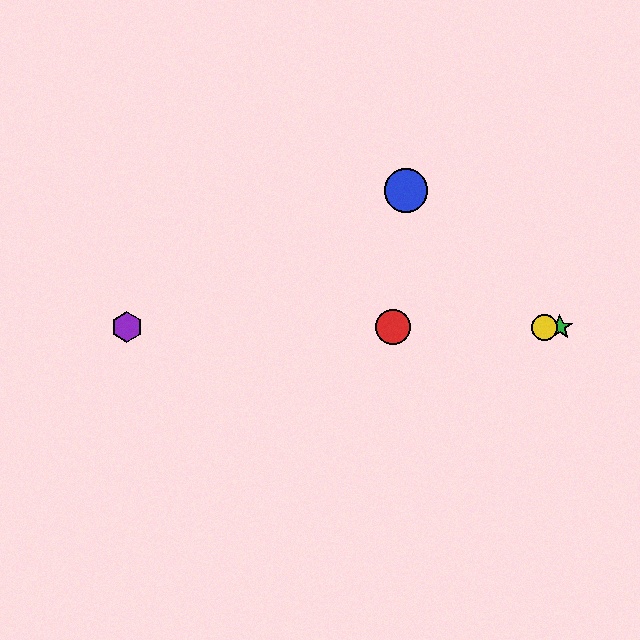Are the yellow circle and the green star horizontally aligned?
Yes, both are at y≈327.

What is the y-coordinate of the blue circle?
The blue circle is at y≈190.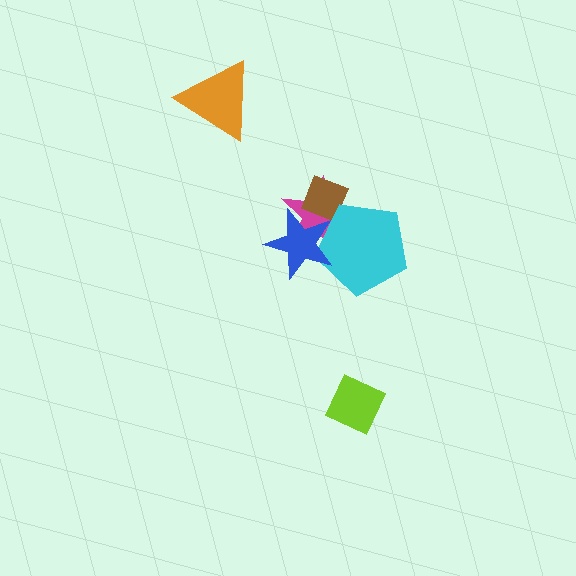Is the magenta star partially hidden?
Yes, it is partially covered by another shape.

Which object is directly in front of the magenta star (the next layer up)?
The brown diamond is directly in front of the magenta star.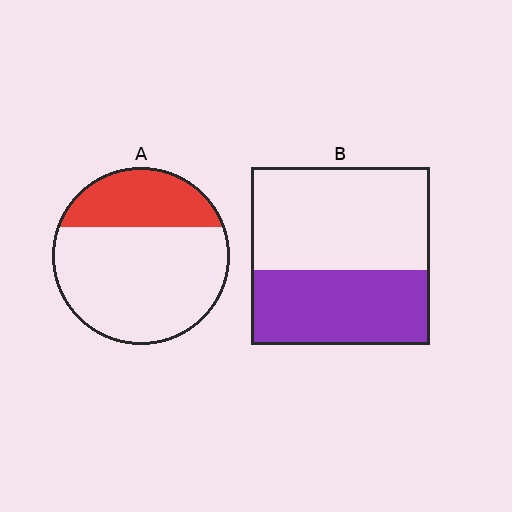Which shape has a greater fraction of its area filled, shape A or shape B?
Shape B.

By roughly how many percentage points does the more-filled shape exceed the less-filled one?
By roughly 15 percentage points (B over A).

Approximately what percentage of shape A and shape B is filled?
A is approximately 30% and B is approximately 40%.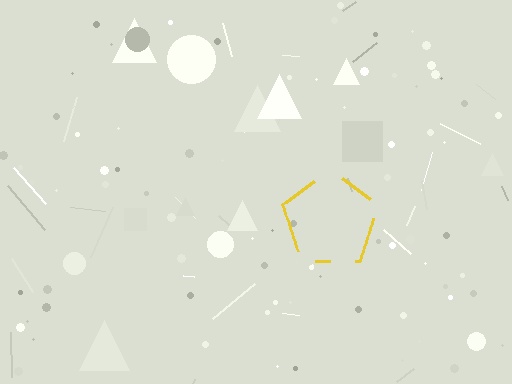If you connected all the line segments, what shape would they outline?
They would outline a pentagon.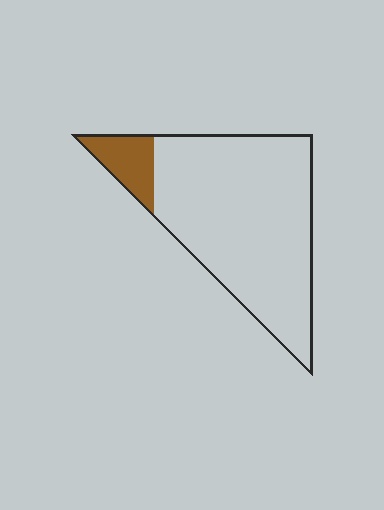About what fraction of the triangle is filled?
About one eighth (1/8).